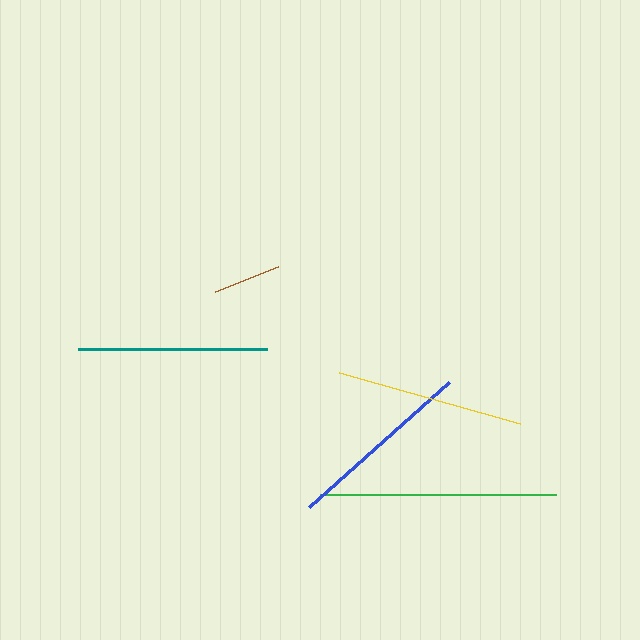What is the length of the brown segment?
The brown segment is approximately 68 pixels long.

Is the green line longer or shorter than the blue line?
The green line is longer than the blue line.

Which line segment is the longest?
The green line is the longest at approximately 235 pixels.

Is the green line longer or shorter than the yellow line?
The green line is longer than the yellow line.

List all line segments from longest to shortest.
From longest to shortest: green, teal, blue, yellow, brown.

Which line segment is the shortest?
The brown line is the shortest at approximately 68 pixels.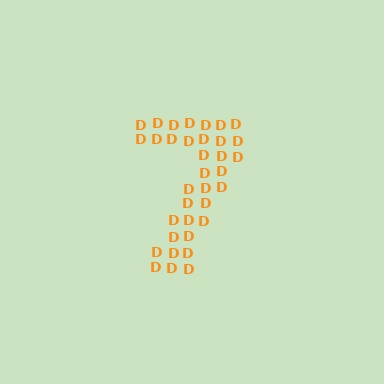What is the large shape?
The large shape is the digit 7.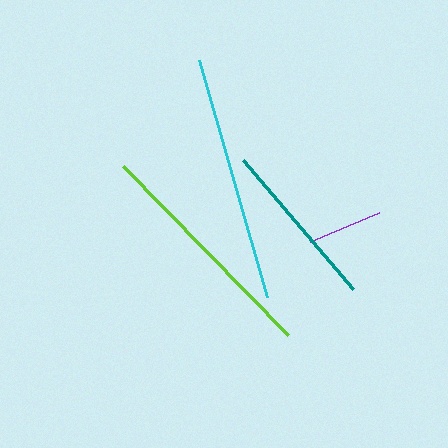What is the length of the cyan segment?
The cyan segment is approximately 246 pixels long.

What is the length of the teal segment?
The teal segment is approximately 169 pixels long.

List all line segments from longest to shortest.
From longest to shortest: cyan, lime, teal, purple.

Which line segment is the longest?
The cyan line is the longest at approximately 246 pixels.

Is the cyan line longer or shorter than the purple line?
The cyan line is longer than the purple line.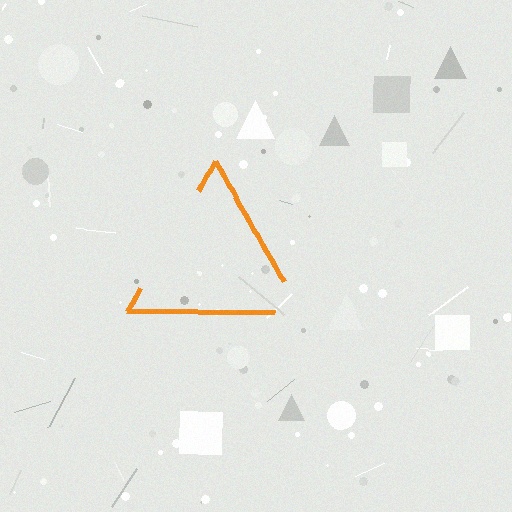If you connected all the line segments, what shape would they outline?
They would outline a triangle.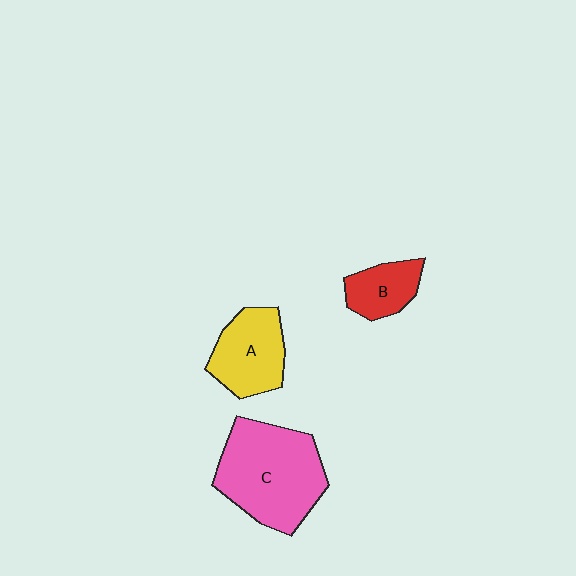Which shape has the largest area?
Shape C (pink).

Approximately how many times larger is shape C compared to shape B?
Approximately 2.6 times.